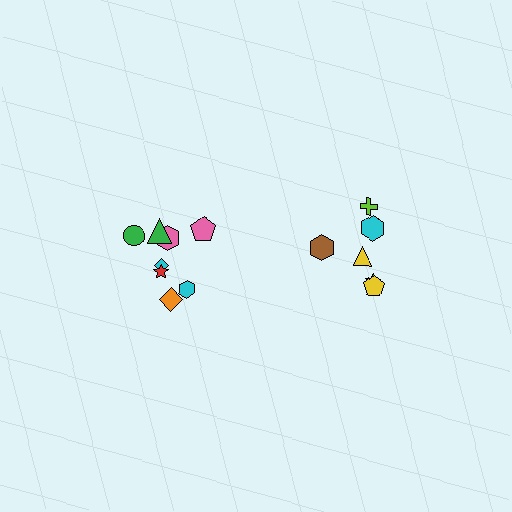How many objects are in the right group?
There are 6 objects.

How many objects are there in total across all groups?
There are 14 objects.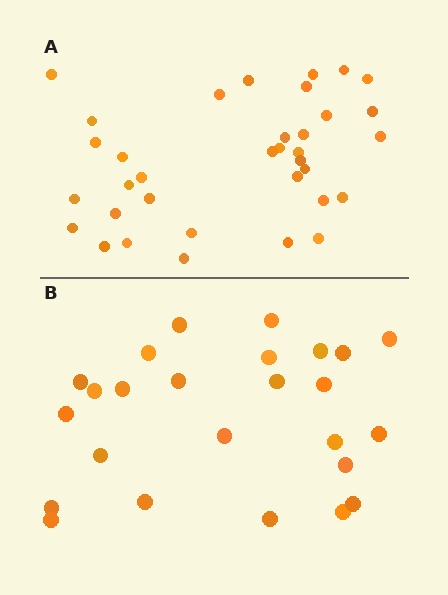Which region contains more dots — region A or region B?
Region A (the top region) has more dots.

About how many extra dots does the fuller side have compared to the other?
Region A has roughly 10 or so more dots than region B.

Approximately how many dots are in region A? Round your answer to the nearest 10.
About 40 dots. (The exact count is 35, which rounds to 40.)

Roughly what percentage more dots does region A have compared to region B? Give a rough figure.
About 40% more.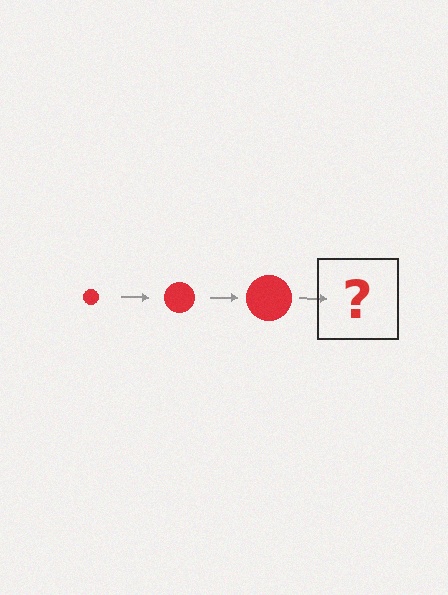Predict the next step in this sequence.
The next step is a red circle, larger than the previous one.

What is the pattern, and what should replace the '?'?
The pattern is that the circle gets progressively larger each step. The '?' should be a red circle, larger than the previous one.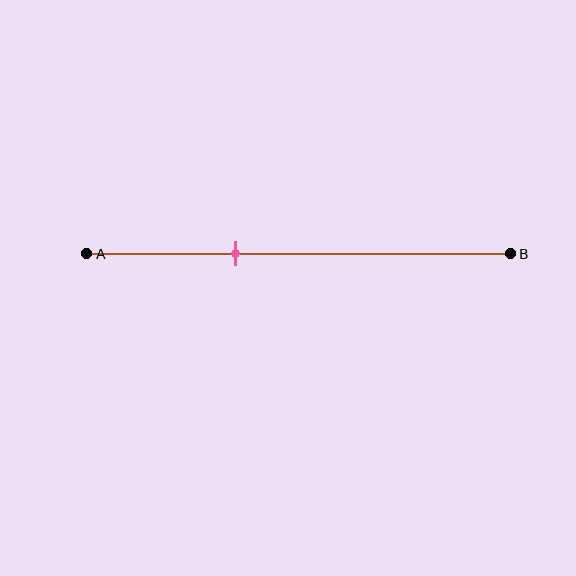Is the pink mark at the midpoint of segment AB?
No, the mark is at about 35% from A, not at the 50% midpoint.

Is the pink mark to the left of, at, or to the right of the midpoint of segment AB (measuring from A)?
The pink mark is to the left of the midpoint of segment AB.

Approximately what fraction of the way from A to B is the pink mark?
The pink mark is approximately 35% of the way from A to B.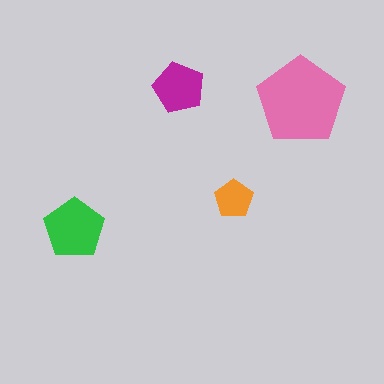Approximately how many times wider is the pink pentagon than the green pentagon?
About 1.5 times wider.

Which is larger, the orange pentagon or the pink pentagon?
The pink one.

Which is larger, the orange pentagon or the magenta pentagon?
The magenta one.